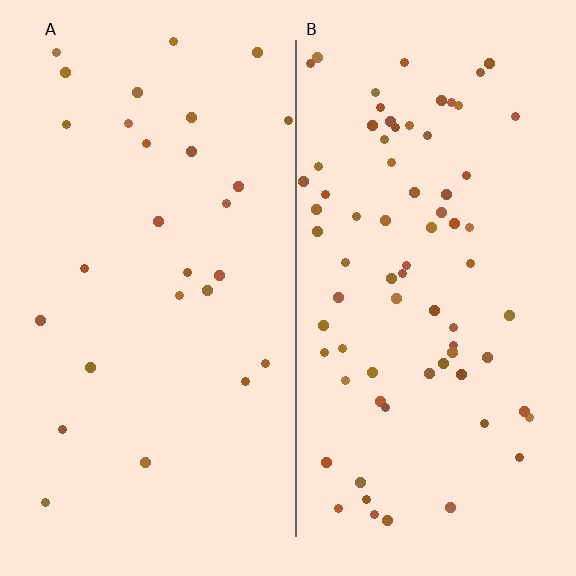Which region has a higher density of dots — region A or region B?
B (the right).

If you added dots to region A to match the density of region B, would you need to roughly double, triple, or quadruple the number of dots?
Approximately triple.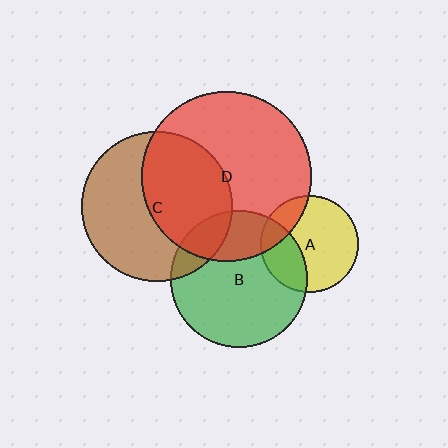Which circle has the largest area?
Circle D (red).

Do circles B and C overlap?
Yes.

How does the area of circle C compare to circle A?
Approximately 2.4 times.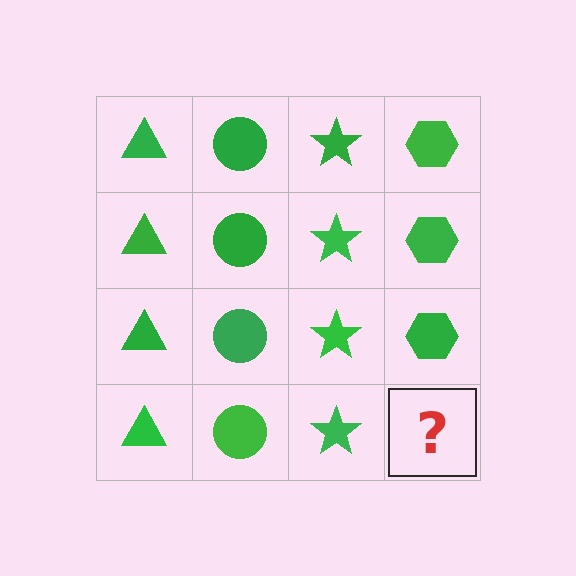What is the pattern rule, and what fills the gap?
The rule is that each column has a consistent shape. The gap should be filled with a green hexagon.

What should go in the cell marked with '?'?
The missing cell should contain a green hexagon.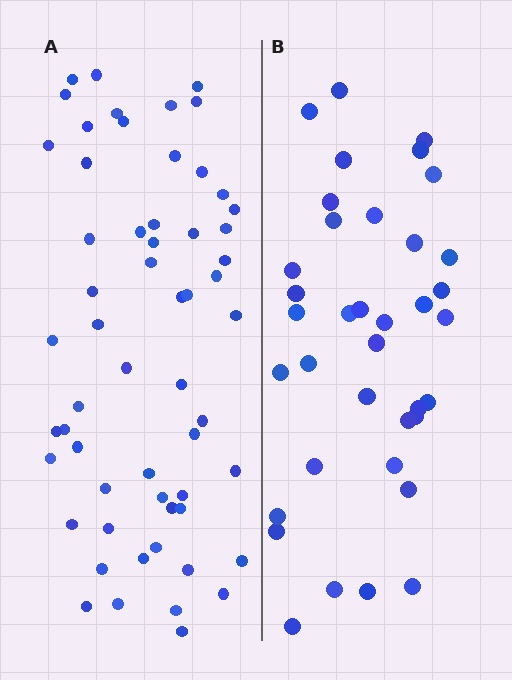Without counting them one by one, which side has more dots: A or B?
Region A (the left region) has more dots.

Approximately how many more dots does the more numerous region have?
Region A has approximately 20 more dots than region B.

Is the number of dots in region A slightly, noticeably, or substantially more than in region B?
Region A has substantially more. The ratio is roughly 1.6 to 1.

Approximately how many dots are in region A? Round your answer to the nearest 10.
About 60 dots. (The exact count is 58, which rounds to 60.)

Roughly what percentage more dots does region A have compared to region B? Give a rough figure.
About 55% more.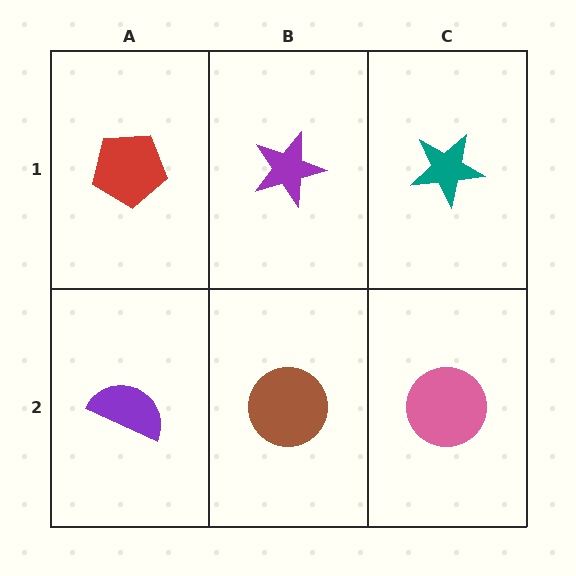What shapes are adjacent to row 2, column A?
A red pentagon (row 1, column A), a brown circle (row 2, column B).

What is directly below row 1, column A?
A purple semicircle.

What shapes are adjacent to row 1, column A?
A purple semicircle (row 2, column A), a purple star (row 1, column B).